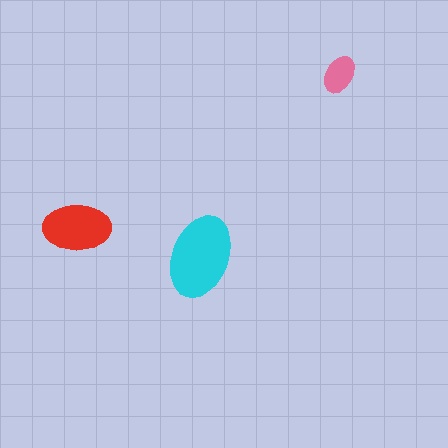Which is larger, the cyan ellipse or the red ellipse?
The cyan one.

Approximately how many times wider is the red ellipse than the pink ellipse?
About 1.5 times wider.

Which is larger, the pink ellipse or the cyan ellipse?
The cyan one.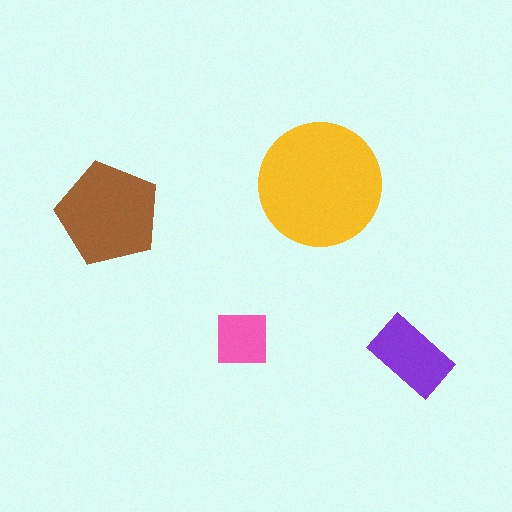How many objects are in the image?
There are 4 objects in the image.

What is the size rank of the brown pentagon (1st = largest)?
2nd.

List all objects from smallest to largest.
The pink square, the purple rectangle, the brown pentagon, the yellow circle.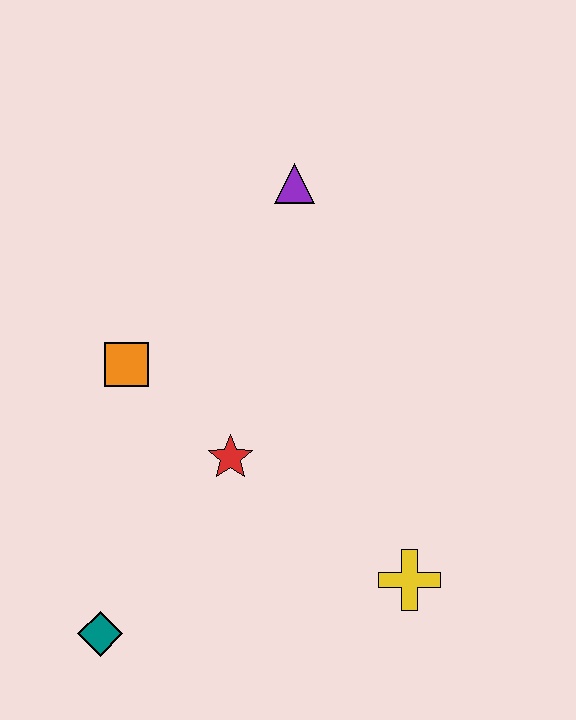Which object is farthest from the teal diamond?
The purple triangle is farthest from the teal diamond.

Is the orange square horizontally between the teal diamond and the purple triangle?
Yes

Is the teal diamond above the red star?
No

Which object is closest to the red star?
The orange square is closest to the red star.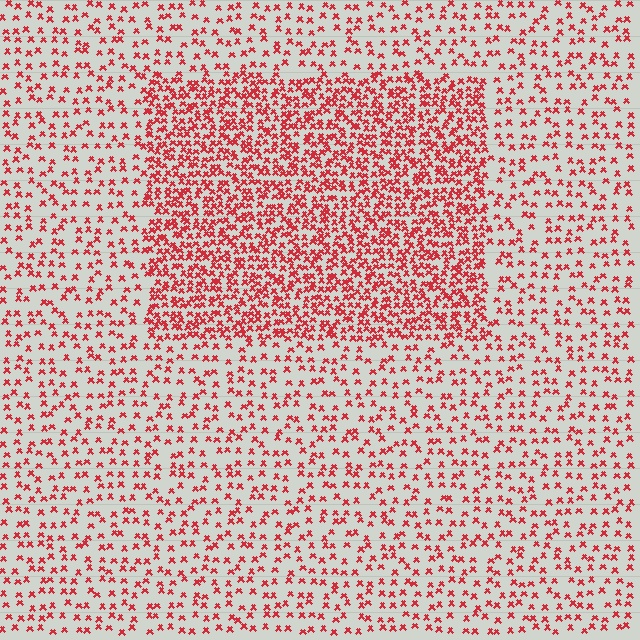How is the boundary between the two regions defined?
The boundary is defined by a change in element density (approximately 2.3x ratio). All elements are the same color, size, and shape.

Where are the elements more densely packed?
The elements are more densely packed inside the rectangle boundary.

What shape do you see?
I see a rectangle.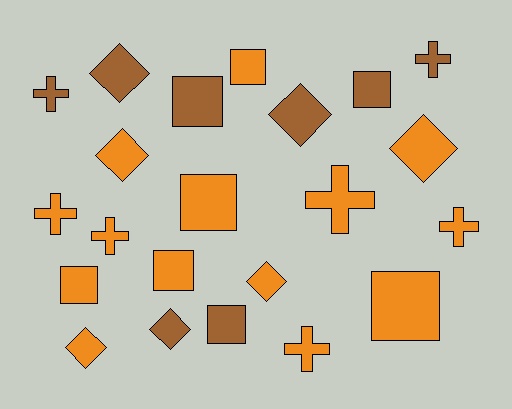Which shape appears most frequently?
Square, with 8 objects.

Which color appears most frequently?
Orange, with 14 objects.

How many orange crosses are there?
There are 5 orange crosses.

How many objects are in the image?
There are 22 objects.